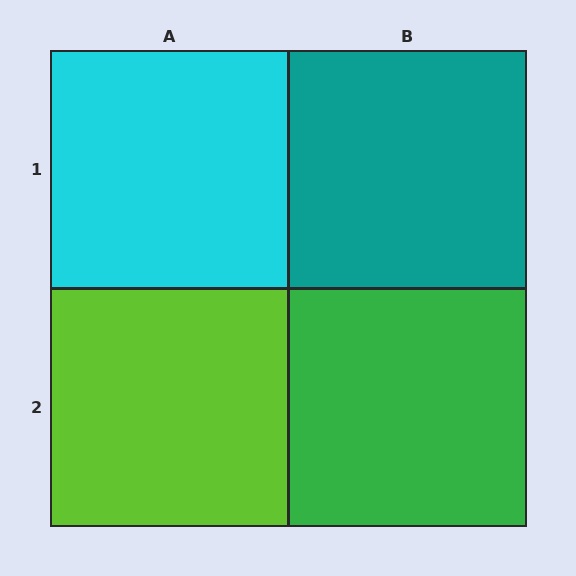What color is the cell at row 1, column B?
Teal.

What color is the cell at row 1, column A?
Cyan.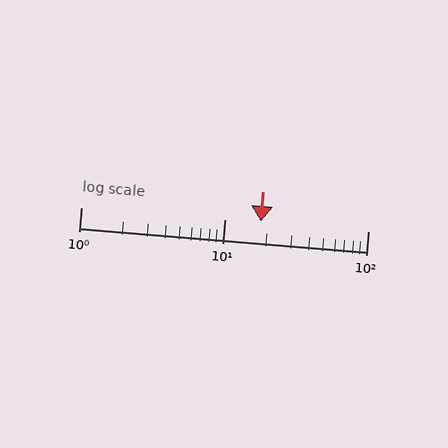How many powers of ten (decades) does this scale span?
The scale spans 2 decades, from 1 to 100.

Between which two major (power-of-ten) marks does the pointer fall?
The pointer is between 10 and 100.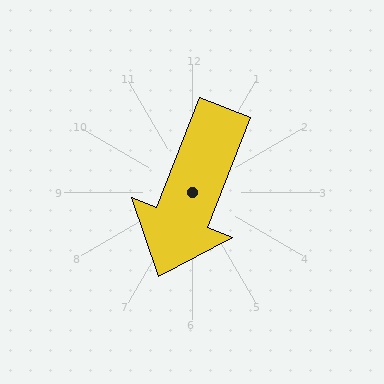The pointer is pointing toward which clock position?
Roughly 7 o'clock.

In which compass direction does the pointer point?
South.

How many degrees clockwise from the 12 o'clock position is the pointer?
Approximately 201 degrees.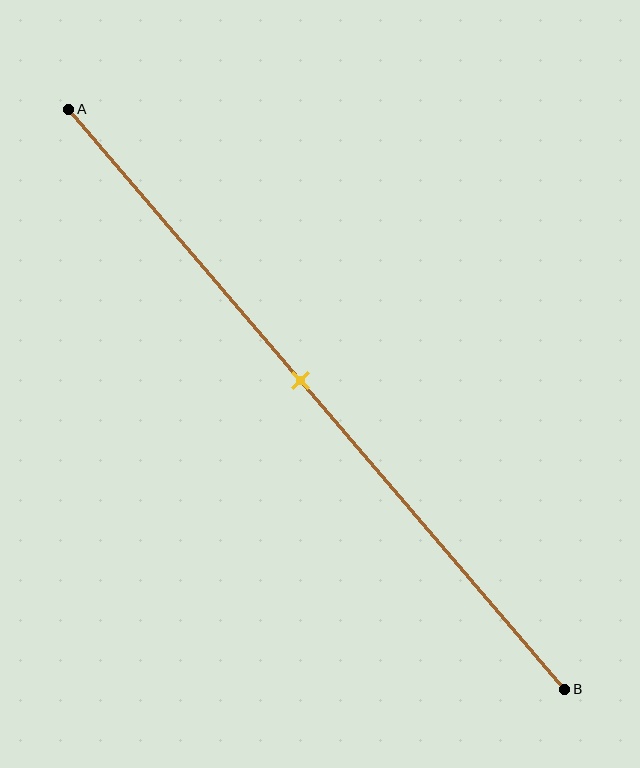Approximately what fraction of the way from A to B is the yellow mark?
The yellow mark is approximately 45% of the way from A to B.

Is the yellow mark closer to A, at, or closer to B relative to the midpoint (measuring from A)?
The yellow mark is closer to point A than the midpoint of segment AB.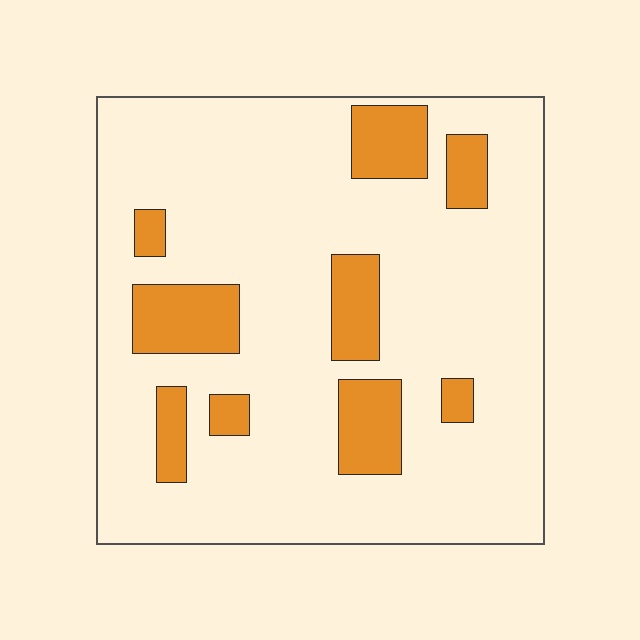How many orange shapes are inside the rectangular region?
9.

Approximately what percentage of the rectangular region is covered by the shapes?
Approximately 20%.